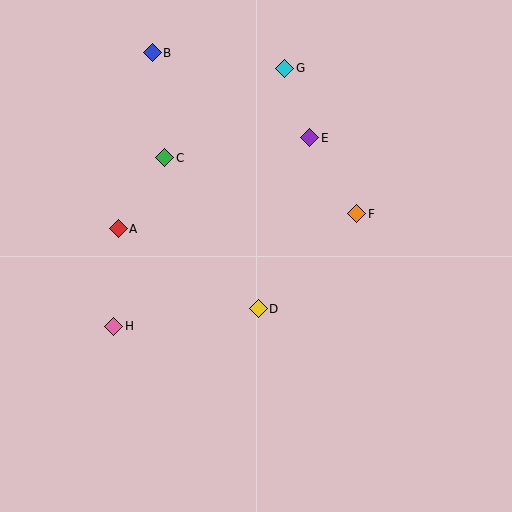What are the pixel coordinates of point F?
Point F is at (357, 214).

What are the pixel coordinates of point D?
Point D is at (258, 309).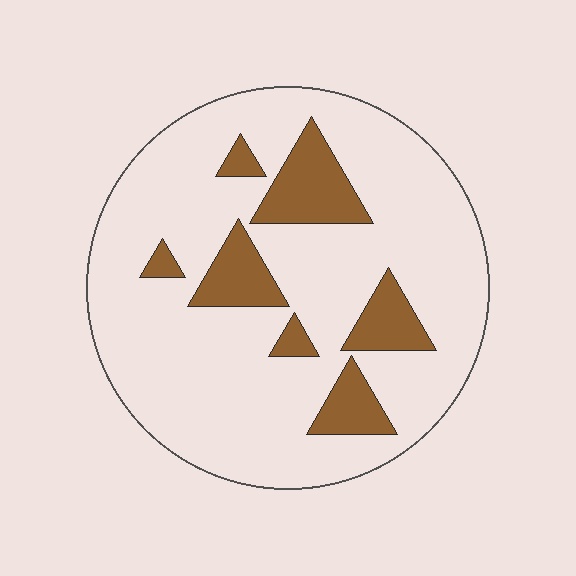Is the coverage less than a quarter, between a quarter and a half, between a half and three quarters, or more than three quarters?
Less than a quarter.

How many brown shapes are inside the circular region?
7.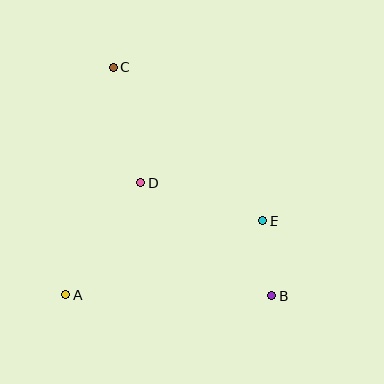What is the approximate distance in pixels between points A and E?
The distance between A and E is approximately 210 pixels.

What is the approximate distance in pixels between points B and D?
The distance between B and D is approximately 173 pixels.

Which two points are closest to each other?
Points B and E are closest to each other.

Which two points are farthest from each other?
Points B and C are farthest from each other.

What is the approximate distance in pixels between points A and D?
The distance between A and D is approximately 135 pixels.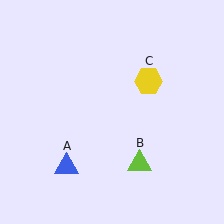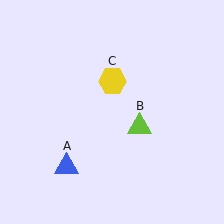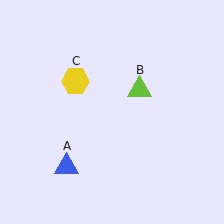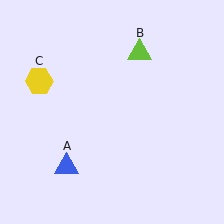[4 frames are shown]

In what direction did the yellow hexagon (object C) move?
The yellow hexagon (object C) moved left.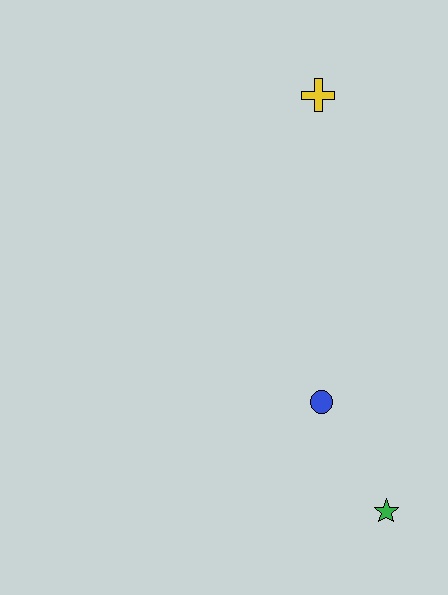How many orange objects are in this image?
There are no orange objects.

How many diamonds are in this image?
There are no diamonds.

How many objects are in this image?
There are 3 objects.